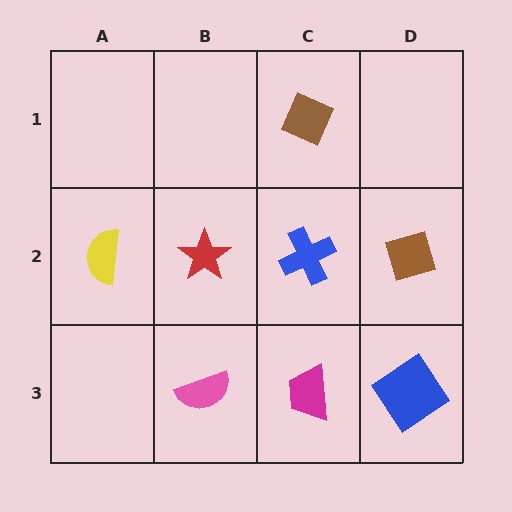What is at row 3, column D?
A blue diamond.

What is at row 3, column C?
A magenta trapezoid.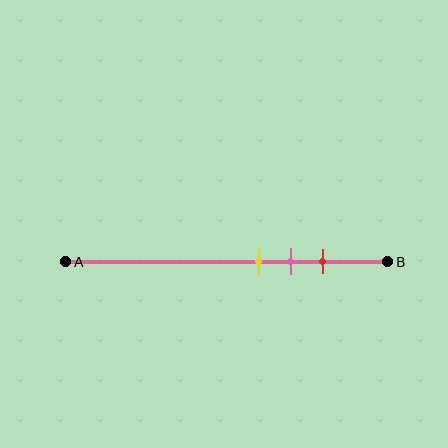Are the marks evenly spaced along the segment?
Yes, the marks are approximately evenly spaced.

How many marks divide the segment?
There are 3 marks dividing the segment.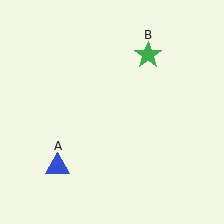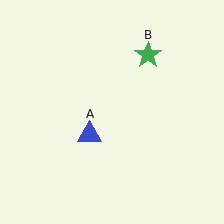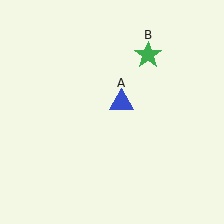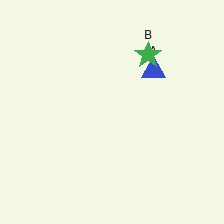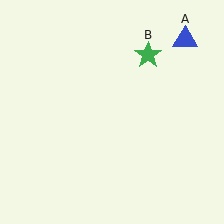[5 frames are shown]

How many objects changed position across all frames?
1 object changed position: blue triangle (object A).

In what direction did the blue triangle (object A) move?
The blue triangle (object A) moved up and to the right.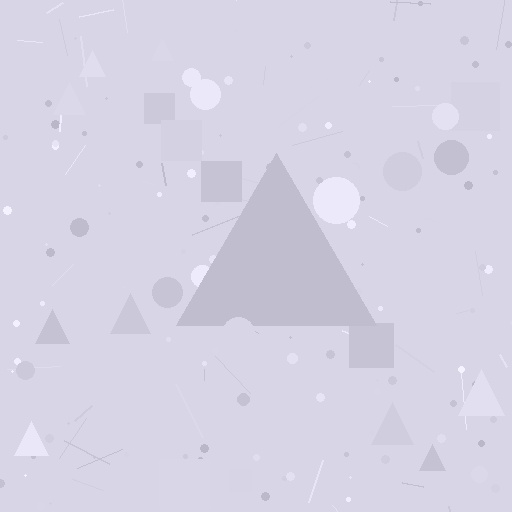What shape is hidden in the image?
A triangle is hidden in the image.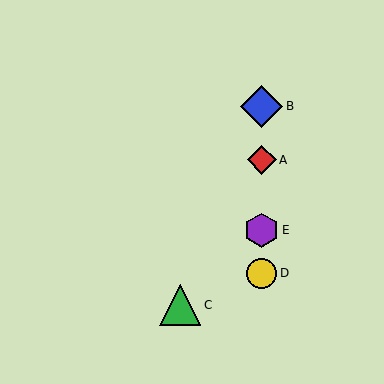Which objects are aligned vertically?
Objects A, B, D, E are aligned vertically.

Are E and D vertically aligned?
Yes, both are at x≈262.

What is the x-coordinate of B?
Object B is at x≈262.